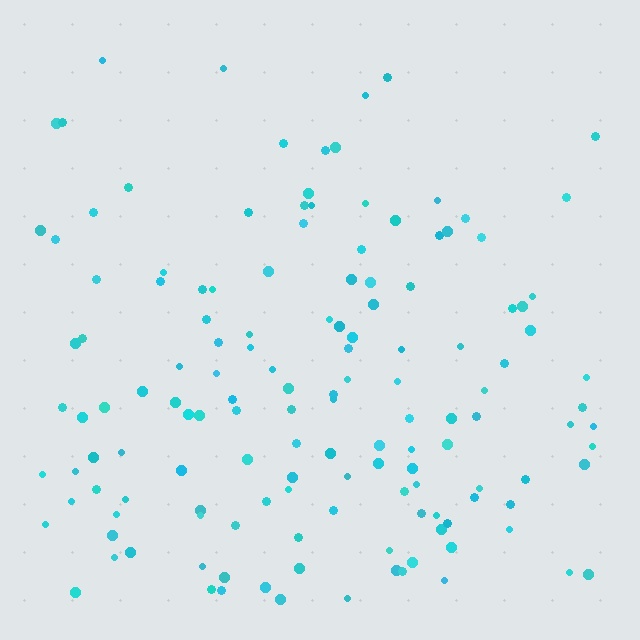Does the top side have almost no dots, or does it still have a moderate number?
Still a moderate number, just noticeably fewer than the bottom.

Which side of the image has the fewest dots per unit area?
The top.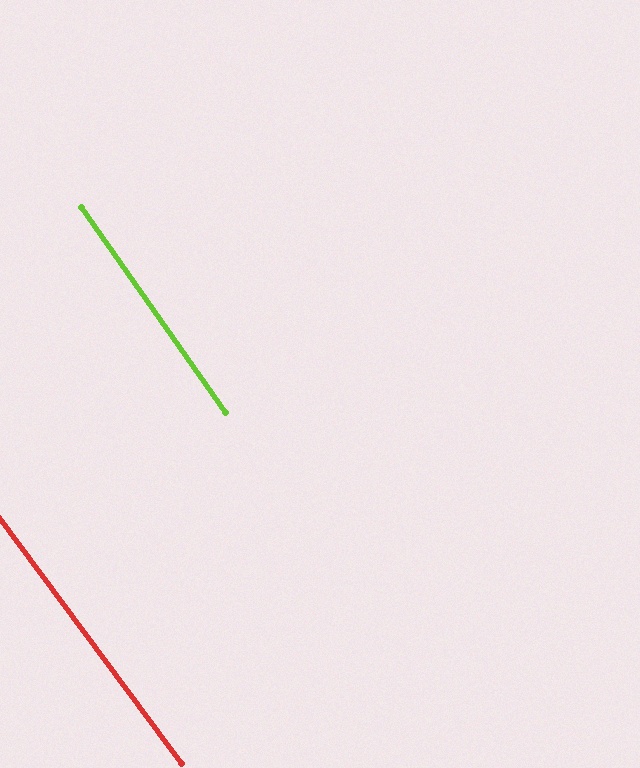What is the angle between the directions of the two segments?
Approximately 2 degrees.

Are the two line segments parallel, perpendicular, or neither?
Parallel — their directions differ by only 1.5°.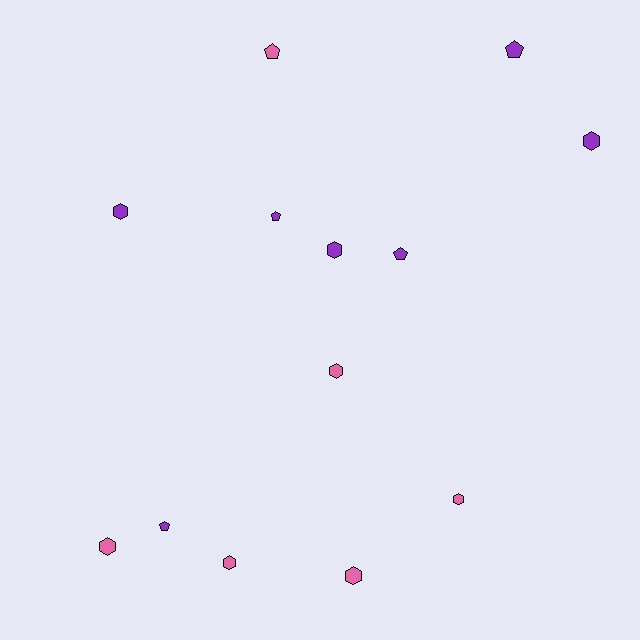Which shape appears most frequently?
Hexagon, with 8 objects.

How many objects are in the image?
There are 13 objects.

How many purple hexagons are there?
There are 3 purple hexagons.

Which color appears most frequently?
Purple, with 7 objects.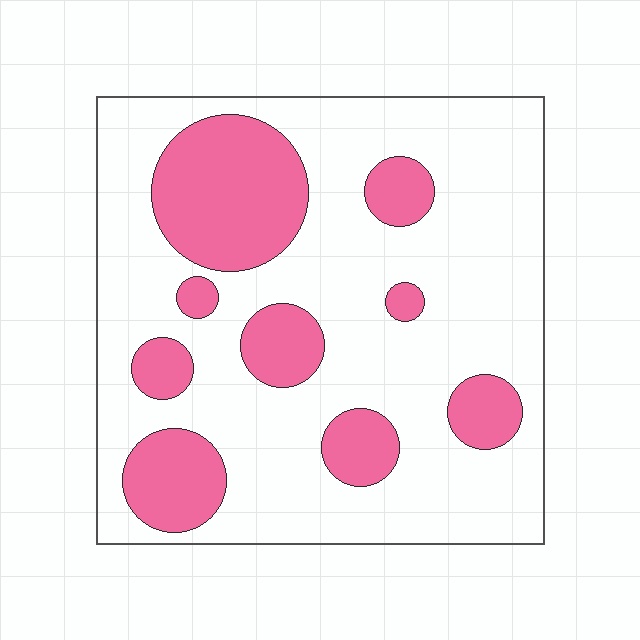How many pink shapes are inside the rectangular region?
9.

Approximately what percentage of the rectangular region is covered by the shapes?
Approximately 25%.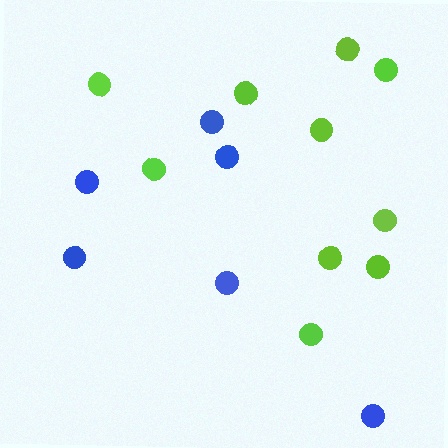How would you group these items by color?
There are 2 groups: one group of blue circles (6) and one group of lime circles (10).